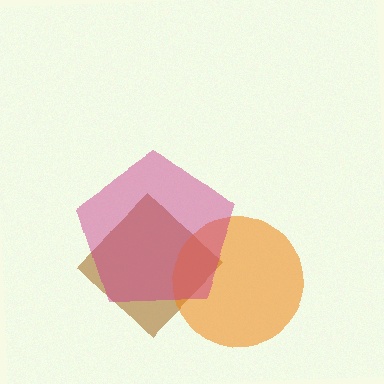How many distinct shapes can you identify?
There are 3 distinct shapes: a brown diamond, an orange circle, a magenta pentagon.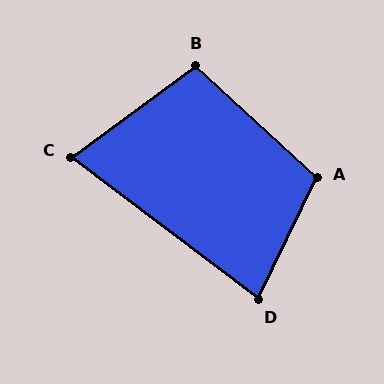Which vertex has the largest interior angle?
A, at approximately 107 degrees.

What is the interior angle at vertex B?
Approximately 101 degrees (obtuse).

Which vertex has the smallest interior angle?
C, at approximately 73 degrees.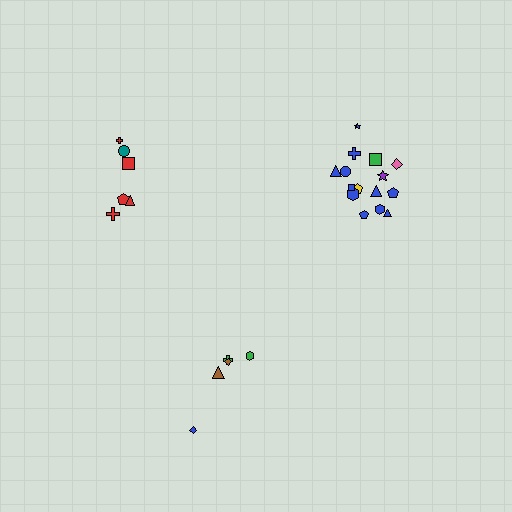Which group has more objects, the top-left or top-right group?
The top-right group.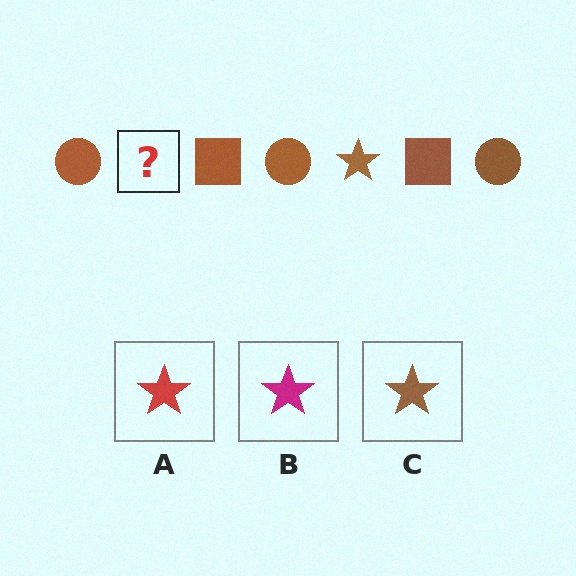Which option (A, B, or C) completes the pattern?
C.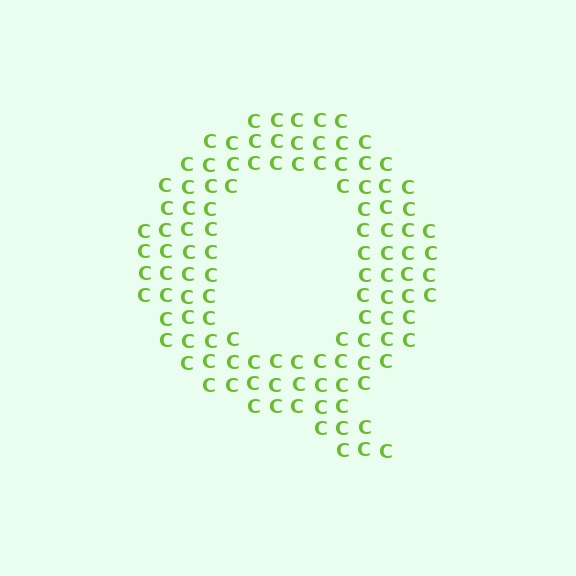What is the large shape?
The large shape is the letter Q.